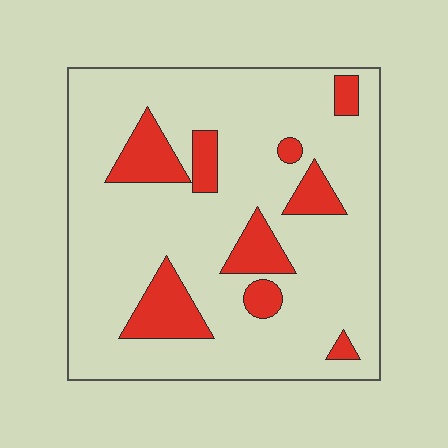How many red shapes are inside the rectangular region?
9.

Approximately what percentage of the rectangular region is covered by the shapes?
Approximately 15%.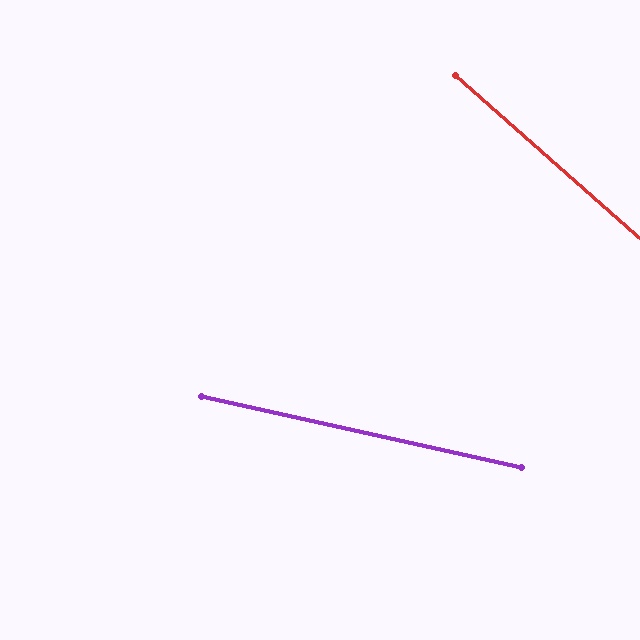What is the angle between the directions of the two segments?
Approximately 29 degrees.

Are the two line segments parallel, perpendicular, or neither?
Neither parallel nor perpendicular — they differ by about 29°.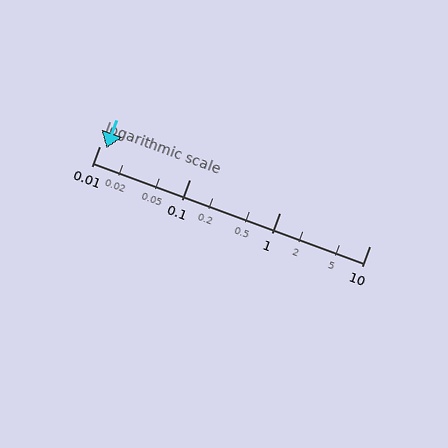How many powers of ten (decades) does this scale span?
The scale spans 3 decades, from 0.01 to 10.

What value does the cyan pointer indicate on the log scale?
The pointer indicates approximately 0.012.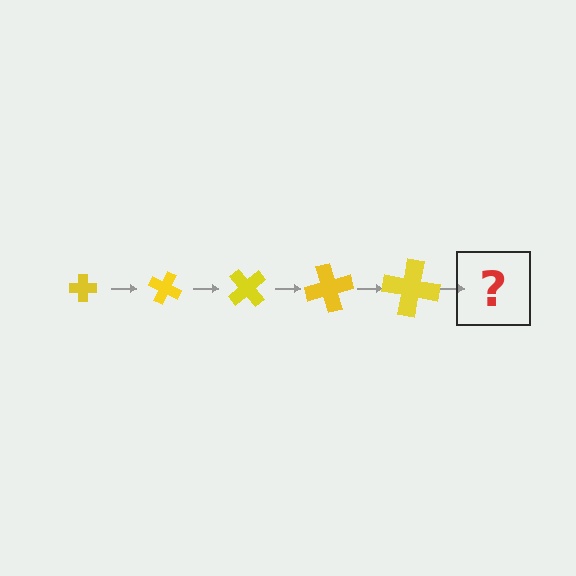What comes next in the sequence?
The next element should be a cross, larger than the previous one and rotated 125 degrees from the start.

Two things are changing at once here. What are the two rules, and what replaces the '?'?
The two rules are that the cross grows larger each step and it rotates 25 degrees each step. The '?' should be a cross, larger than the previous one and rotated 125 degrees from the start.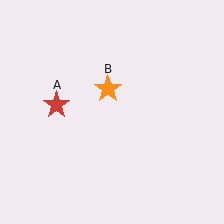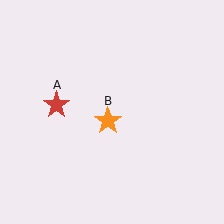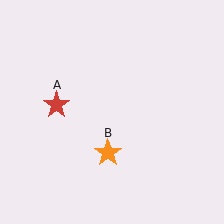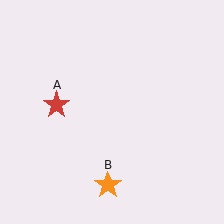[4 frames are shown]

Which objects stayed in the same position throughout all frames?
Red star (object A) remained stationary.